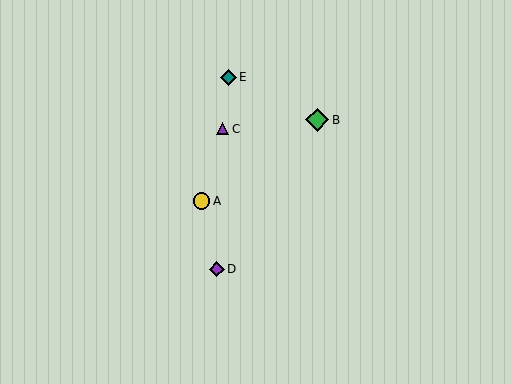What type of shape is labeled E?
Shape E is a teal diamond.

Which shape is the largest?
The green diamond (labeled B) is the largest.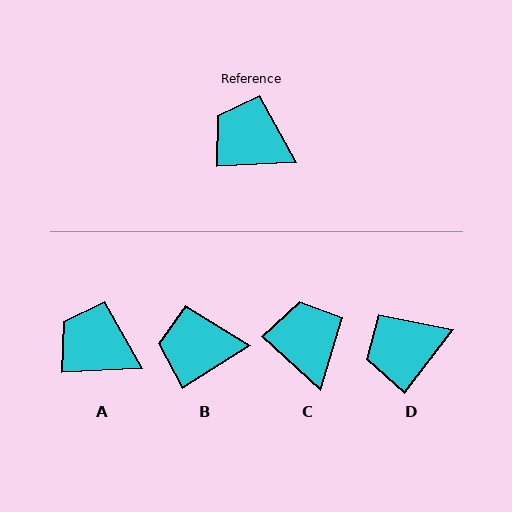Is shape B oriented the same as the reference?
No, it is off by about 29 degrees.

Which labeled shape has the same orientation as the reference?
A.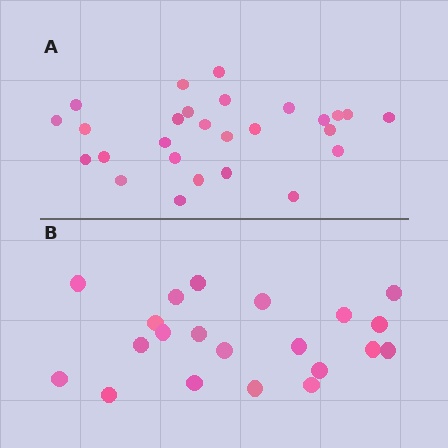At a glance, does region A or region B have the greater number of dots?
Region A (the top region) has more dots.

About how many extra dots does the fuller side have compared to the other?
Region A has about 6 more dots than region B.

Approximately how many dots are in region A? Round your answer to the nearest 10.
About 30 dots. (The exact count is 27, which rounds to 30.)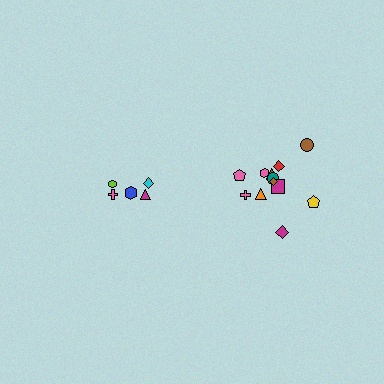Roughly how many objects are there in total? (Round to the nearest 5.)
Roughly 15 objects in total.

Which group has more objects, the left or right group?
The right group.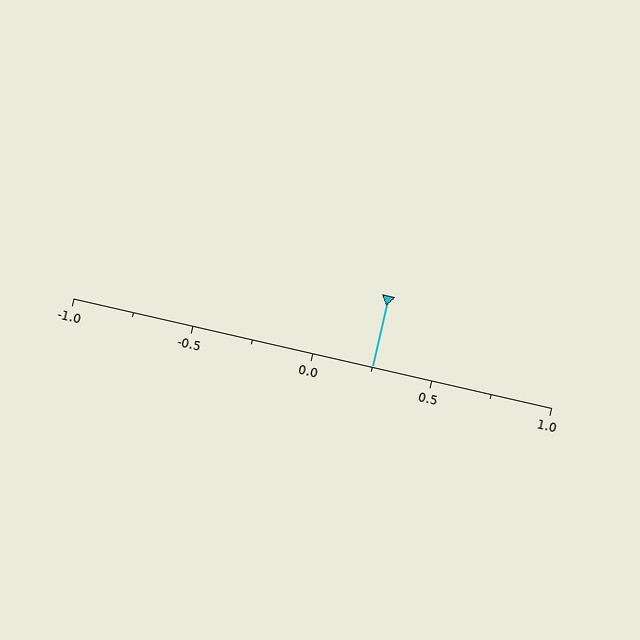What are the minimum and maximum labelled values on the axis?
The axis runs from -1.0 to 1.0.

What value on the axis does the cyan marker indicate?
The marker indicates approximately 0.25.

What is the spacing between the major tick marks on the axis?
The major ticks are spaced 0.5 apart.